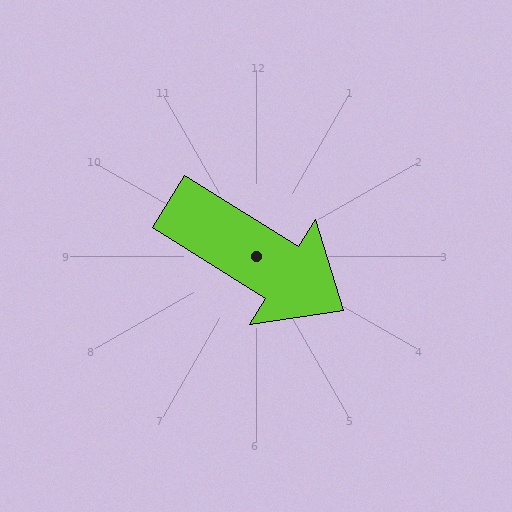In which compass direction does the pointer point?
Southeast.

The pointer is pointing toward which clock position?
Roughly 4 o'clock.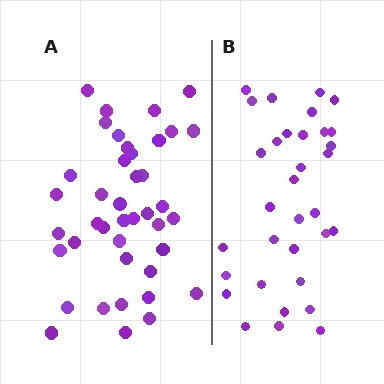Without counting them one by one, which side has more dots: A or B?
Region A (the left region) has more dots.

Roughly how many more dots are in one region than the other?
Region A has roughly 8 or so more dots than region B.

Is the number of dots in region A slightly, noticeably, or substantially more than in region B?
Region A has only slightly more — the two regions are fairly close. The ratio is roughly 1.2 to 1.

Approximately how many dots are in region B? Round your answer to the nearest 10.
About 30 dots. (The exact count is 33, which rounds to 30.)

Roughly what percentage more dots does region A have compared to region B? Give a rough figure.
About 25% more.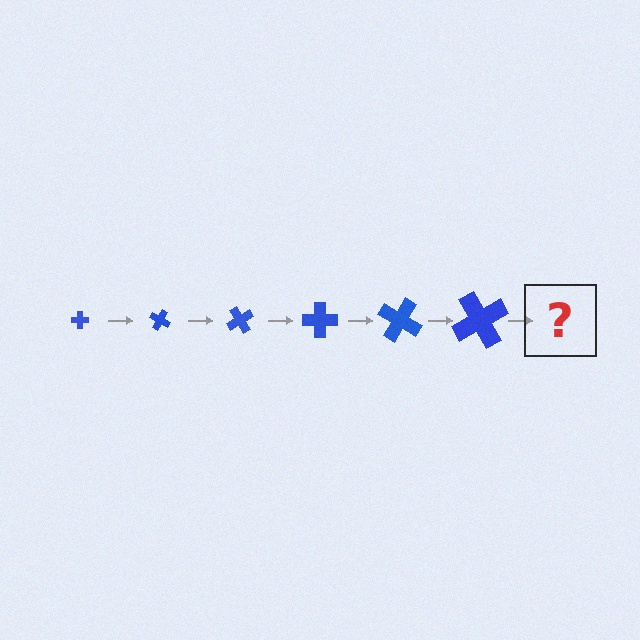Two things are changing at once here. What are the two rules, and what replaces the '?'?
The two rules are that the cross grows larger each step and it rotates 30 degrees each step. The '?' should be a cross, larger than the previous one and rotated 180 degrees from the start.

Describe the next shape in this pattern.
It should be a cross, larger than the previous one and rotated 180 degrees from the start.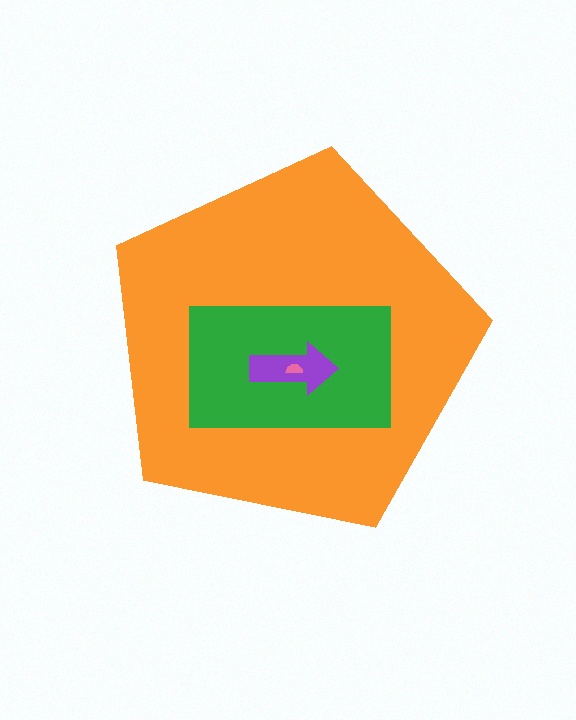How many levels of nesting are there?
4.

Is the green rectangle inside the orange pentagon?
Yes.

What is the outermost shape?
The orange pentagon.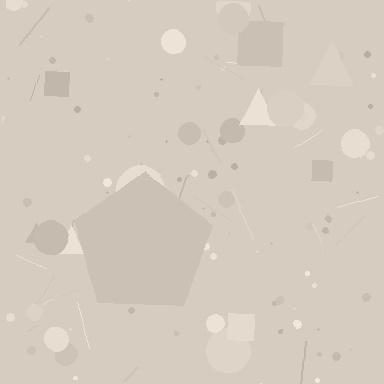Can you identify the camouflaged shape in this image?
The camouflaged shape is a pentagon.